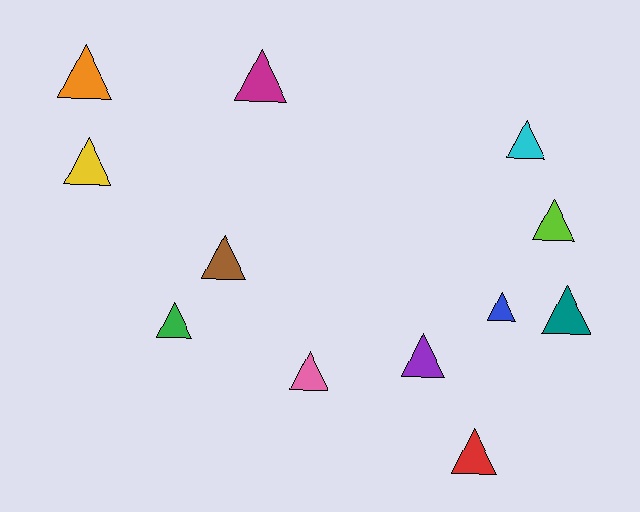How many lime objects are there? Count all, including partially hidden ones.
There is 1 lime object.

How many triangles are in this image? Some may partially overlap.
There are 12 triangles.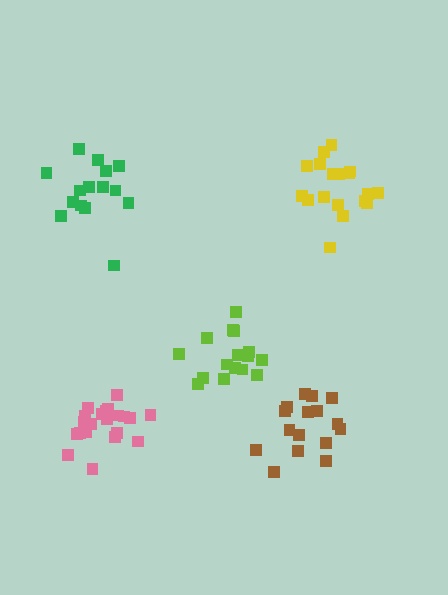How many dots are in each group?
Group 1: 15 dots, Group 2: 18 dots, Group 3: 16 dots, Group 4: 21 dots, Group 5: 16 dots (86 total).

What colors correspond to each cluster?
The clusters are colored: green, yellow, brown, pink, lime.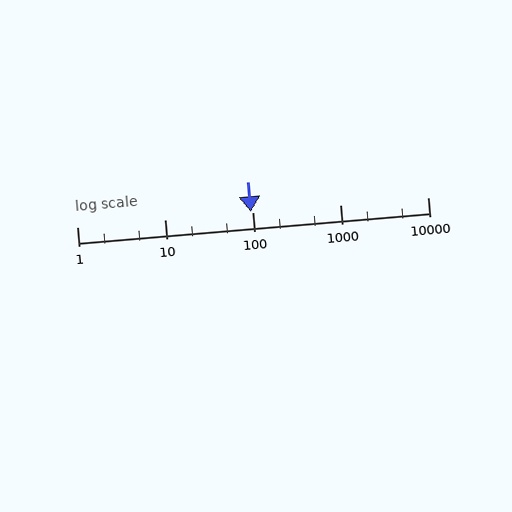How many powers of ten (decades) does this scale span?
The scale spans 4 decades, from 1 to 10000.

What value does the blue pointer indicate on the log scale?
The pointer indicates approximately 97.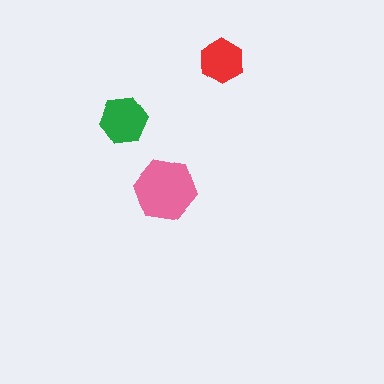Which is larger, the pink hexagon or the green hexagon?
The pink one.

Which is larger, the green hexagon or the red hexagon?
The green one.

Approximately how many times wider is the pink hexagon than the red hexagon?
About 1.5 times wider.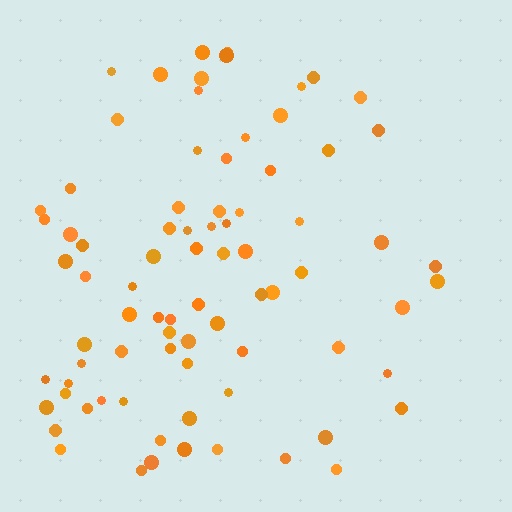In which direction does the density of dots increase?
From right to left, with the left side densest.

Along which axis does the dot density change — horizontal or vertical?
Horizontal.